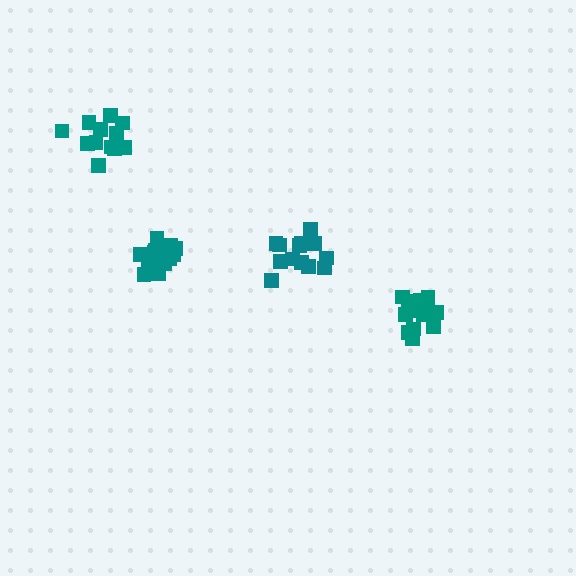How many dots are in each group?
Group 1: 15 dots, Group 2: 13 dots, Group 3: 15 dots, Group 4: 12 dots (55 total).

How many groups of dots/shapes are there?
There are 4 groups.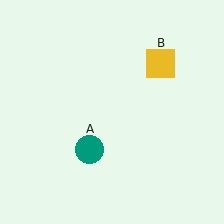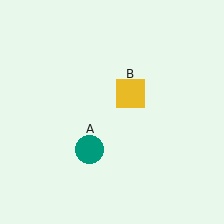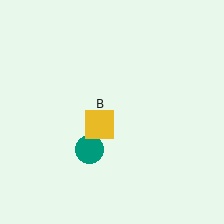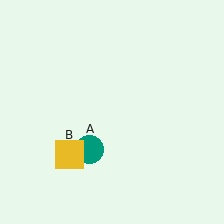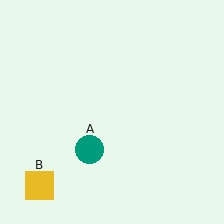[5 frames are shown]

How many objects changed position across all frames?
1 object changed position: yellow square (object B).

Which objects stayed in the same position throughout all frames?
Teal circle (object A) remained stationary.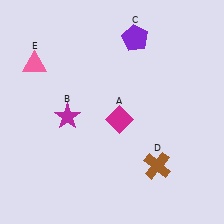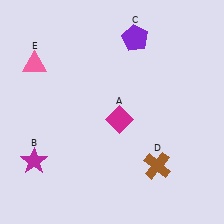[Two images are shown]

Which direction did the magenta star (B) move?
The magenta star (B) moved down.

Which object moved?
The magenta star (B) moved down.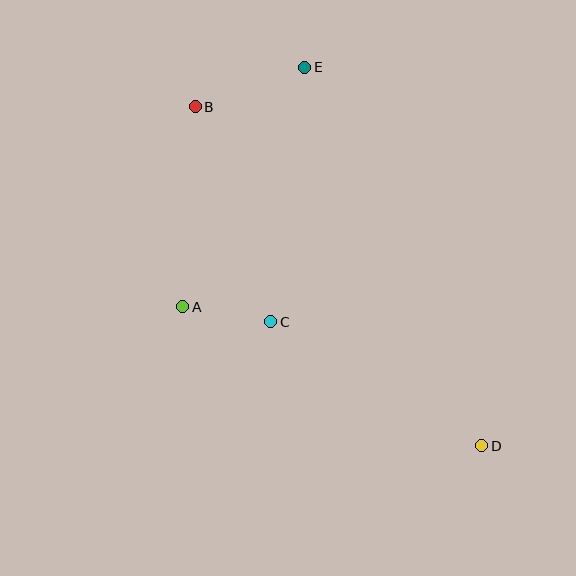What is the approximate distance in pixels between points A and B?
The distance between A and B is approximately 200 pixels.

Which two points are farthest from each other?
Points B and D are farthest from each other.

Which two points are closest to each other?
Points A and C are closest to each other.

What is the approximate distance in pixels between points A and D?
The distance between A and D is approximately 330 pixels.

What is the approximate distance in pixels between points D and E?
The distance between D and E is approximately 418 pixels.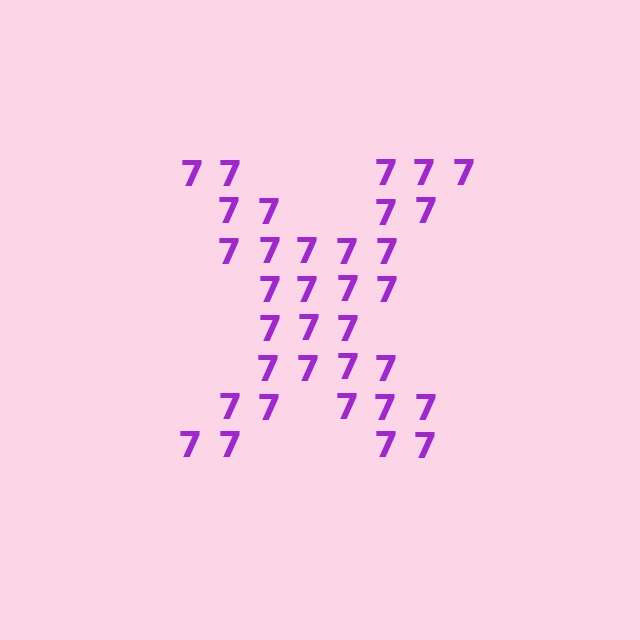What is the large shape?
The large shape is the letter X.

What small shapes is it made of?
It is made of small digit 7's.